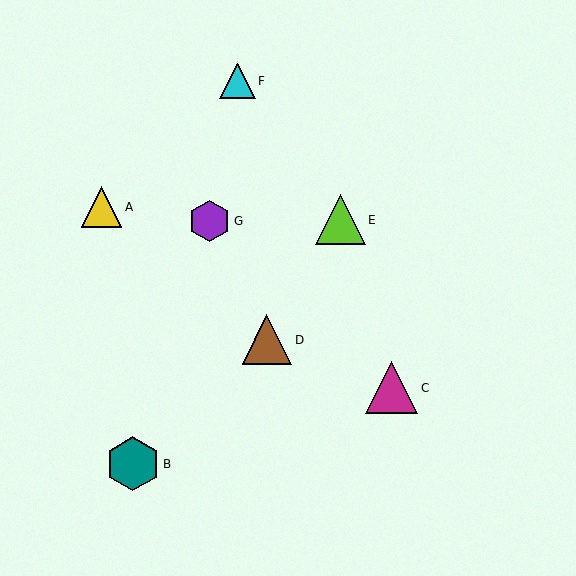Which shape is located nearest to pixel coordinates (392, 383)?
The magenta triangle (labeled C) at (392, 388) is nearest to that location.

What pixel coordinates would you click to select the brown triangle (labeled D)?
Click at (267, 340) to select the brown triangle D.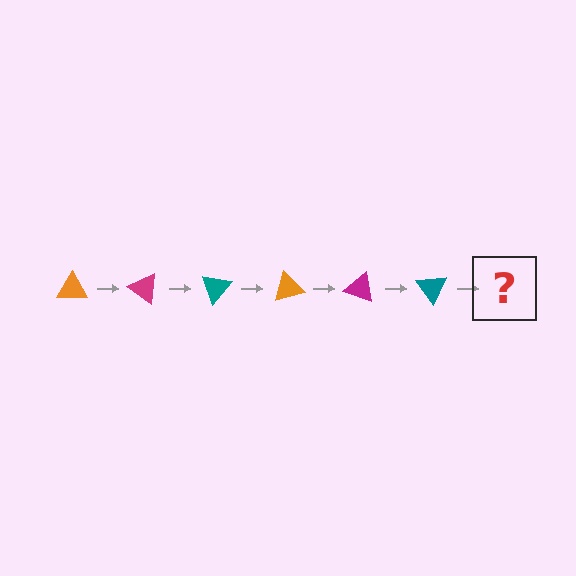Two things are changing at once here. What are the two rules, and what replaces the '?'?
The two rules are that it rotates 35 degrees each step and the color cycles through orange, magenta, and teal. The '?' should be an orange triangle, rotated 210 degrees from the start.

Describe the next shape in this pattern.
It should be an orange triangle, rotated 210 degrees from the start.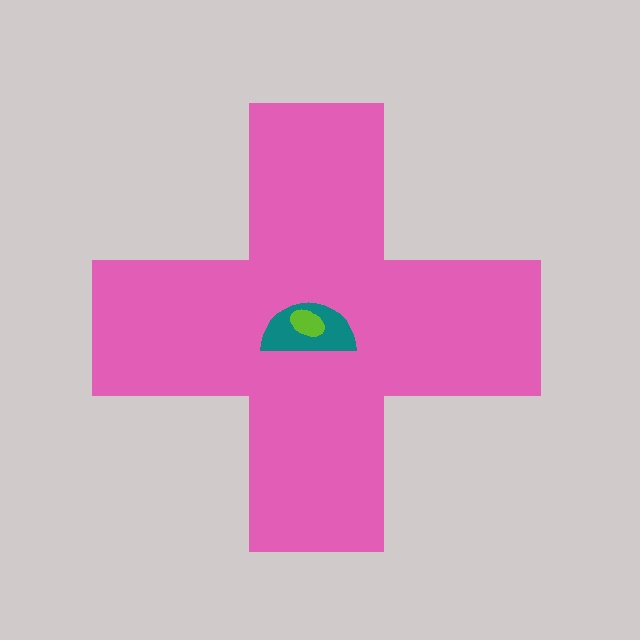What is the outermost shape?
The pink cross.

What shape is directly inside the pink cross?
The teal semicircle.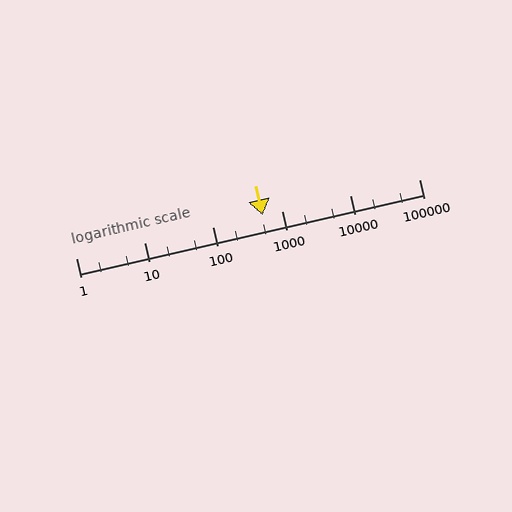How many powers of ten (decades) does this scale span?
The scale spans 5 decades, from 1 to 100000.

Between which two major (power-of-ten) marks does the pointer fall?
The pointer is between 100 and 1000.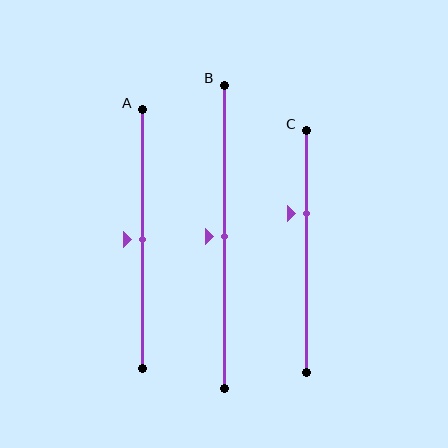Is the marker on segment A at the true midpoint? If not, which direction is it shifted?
Yes, the marker on segment A is at the true midpoint.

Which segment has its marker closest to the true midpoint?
Segment A has its marker closest to the true midpoint.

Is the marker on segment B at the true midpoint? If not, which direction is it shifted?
Yes, the marker on segment B is at the true midpoint.